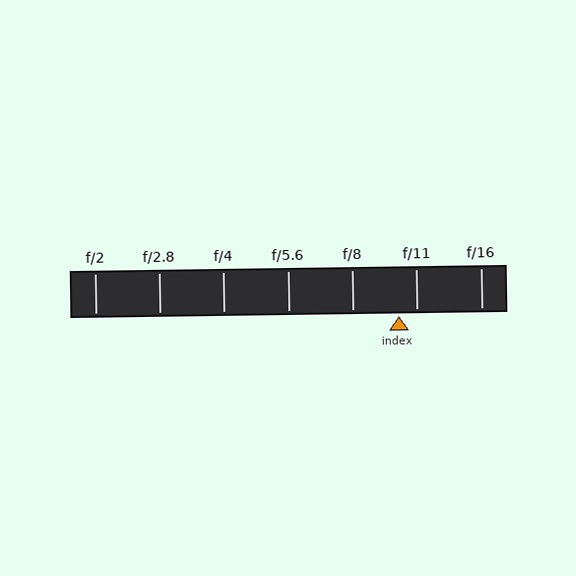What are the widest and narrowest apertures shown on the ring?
The widest aperture shown is f/2 and the narrowest is f/16.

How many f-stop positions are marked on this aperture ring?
There are 7 f-stop positions marked.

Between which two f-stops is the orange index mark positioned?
The index mark is between f/8 and f/11.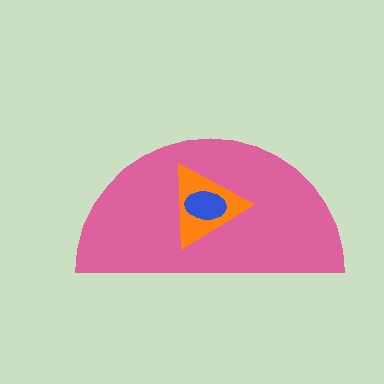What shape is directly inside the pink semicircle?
The orange triangle.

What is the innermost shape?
The blue ellipse.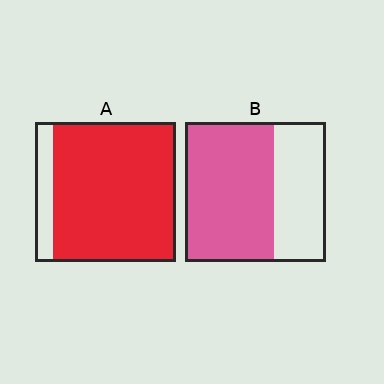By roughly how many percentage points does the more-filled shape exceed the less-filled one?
By roughly 25 percentage points (A over B).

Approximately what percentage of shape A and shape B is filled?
A is approximately 85% and B is approximately 65%.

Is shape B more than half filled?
Yes.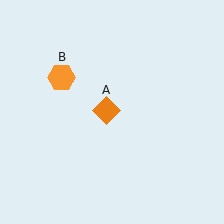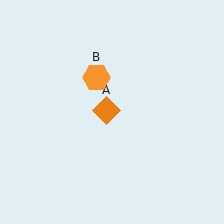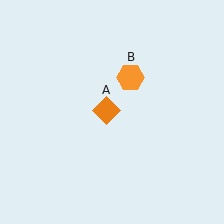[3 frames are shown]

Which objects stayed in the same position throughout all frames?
Orange diamond (object A) remained stationary.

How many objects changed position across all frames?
1 object changed position: orange hexagon (object B).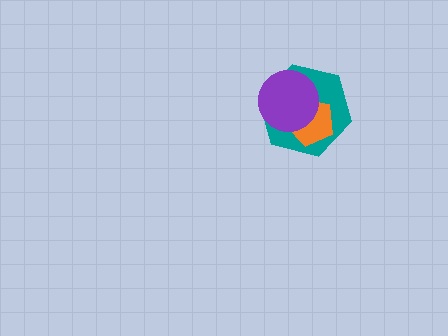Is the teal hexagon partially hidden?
Yes, it is partially covered by another shape.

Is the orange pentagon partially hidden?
Yes, it is partially covered by another shape.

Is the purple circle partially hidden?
No, no other shape covers it.